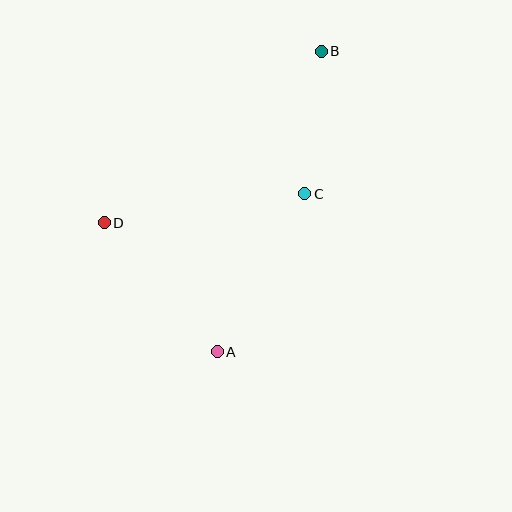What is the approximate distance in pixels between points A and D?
The distance between A and D is approximately 171 pixels.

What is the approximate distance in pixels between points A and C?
The distance between A and C is approximately 181 pixels.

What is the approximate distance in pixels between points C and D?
The distance between C and D is approximately 202 pixels.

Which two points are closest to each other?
Points B and C are closest to each other.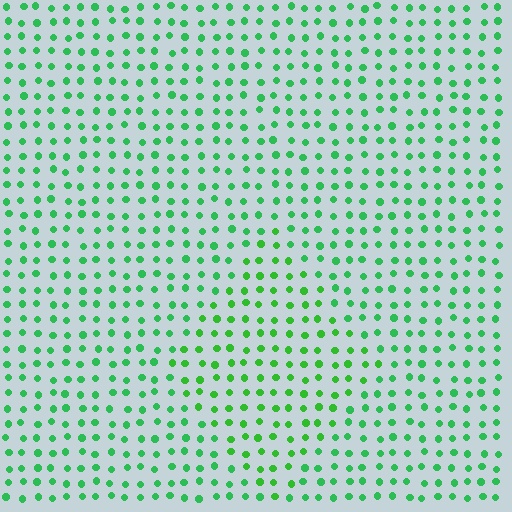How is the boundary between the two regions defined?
The boundary is defined purely by a slight shift in hue (about 18 degrees). Spacing, size, and orientation are identical on both sides.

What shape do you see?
I see a diamond.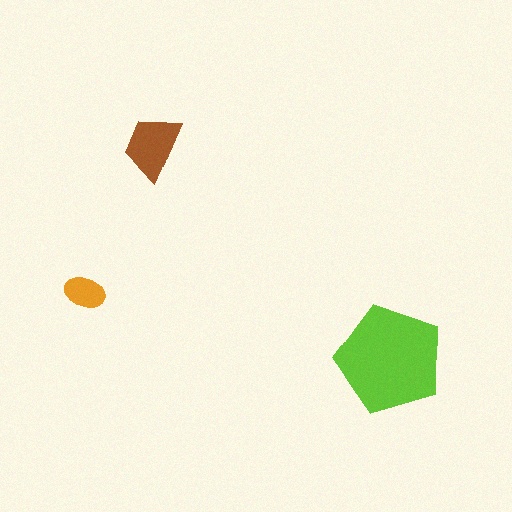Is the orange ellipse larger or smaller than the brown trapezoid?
Smaller.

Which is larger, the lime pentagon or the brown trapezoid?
The lime pentagon.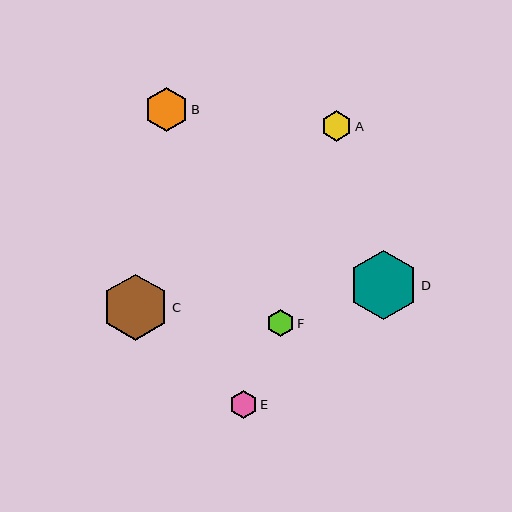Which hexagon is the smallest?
Hexagon F is the smallest with a size of approximately 27 pixels.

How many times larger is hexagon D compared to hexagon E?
Hexagon D is approximately 2.5 times the size of hexagon E.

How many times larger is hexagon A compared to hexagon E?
Hexagon A is approximately 1.1 times the size of hexagon E.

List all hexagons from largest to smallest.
From largest to smallest: D, C, B, A, E, F.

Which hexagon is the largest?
Hexagon D is the largest with a size of approximately 68 pixels.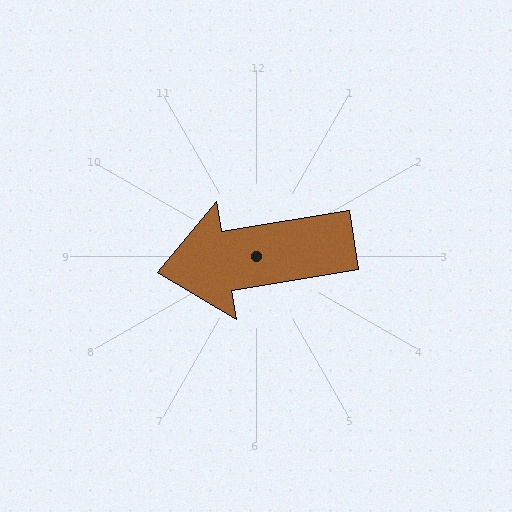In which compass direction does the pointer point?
West.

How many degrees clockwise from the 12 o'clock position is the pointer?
Approximately 261 degrees.